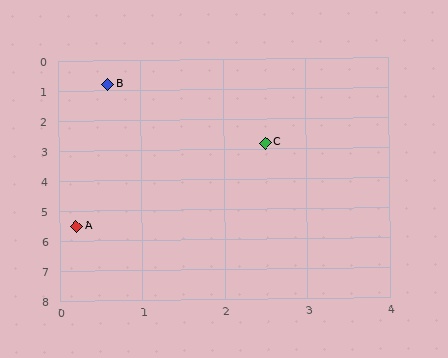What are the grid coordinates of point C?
Point C is at approximately (2.5, 2.8).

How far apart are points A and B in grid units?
Points A and B are about 4.7 grid units apart.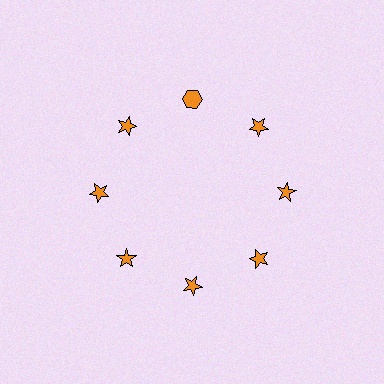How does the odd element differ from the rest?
It has a different shape: hexagon instead of star.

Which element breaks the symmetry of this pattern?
The orange hexagon at roughly the 12 o'clock position breaks the symmetry. All other shapes are orange stars.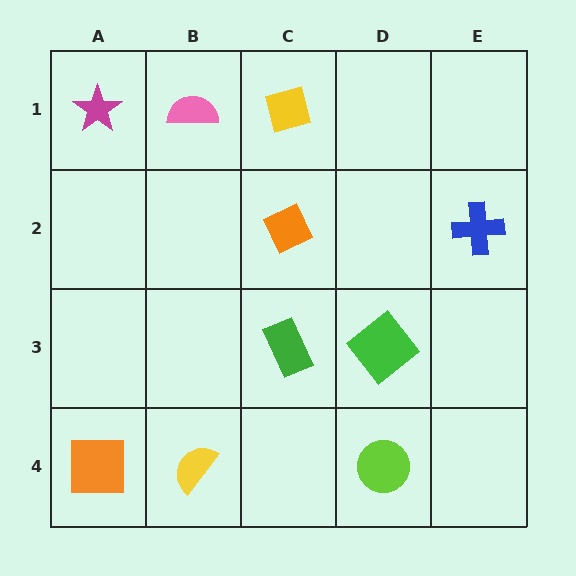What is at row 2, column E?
A blue cross.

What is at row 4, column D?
A lime circle.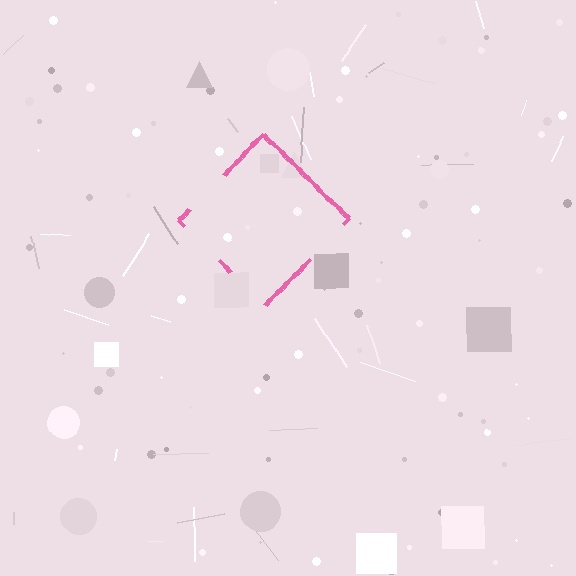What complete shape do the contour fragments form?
The contour fragments form a diamond.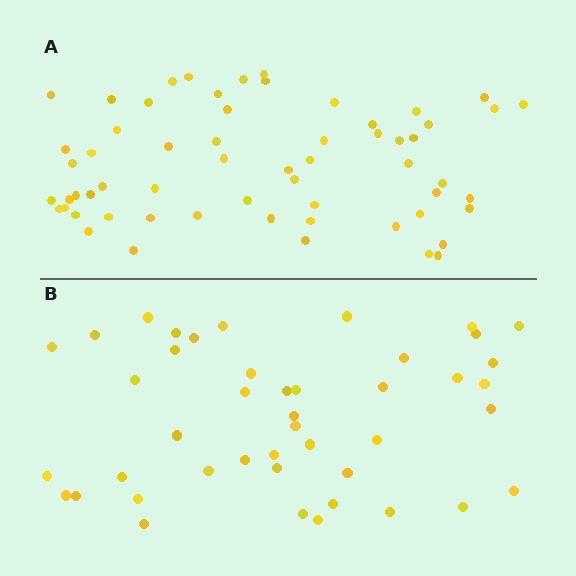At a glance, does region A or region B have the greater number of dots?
Region A (the top region) has more dots.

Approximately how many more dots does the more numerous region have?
Region A has approximately 15 more dots than region B.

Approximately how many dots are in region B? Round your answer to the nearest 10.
About 40 dots. (The exact count is 44, which rounds to 40.)